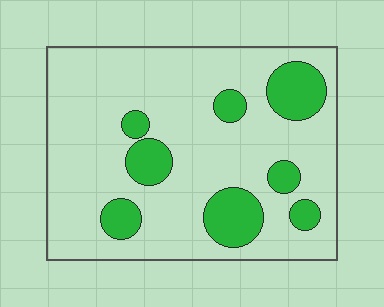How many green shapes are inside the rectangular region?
8.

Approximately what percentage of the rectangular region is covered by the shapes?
Approximately 20%.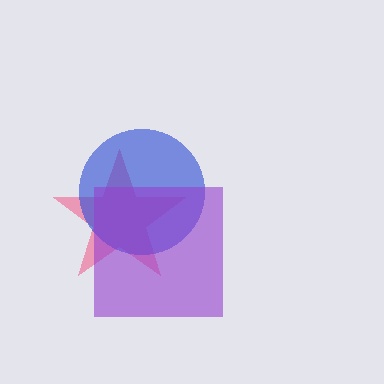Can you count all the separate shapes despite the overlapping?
Yes, there are 3 separate shapes.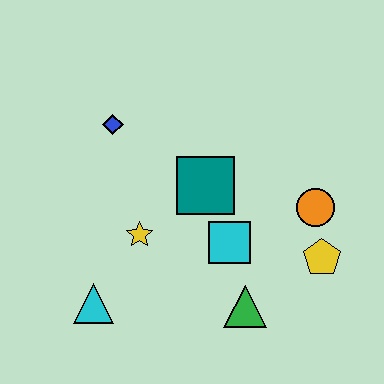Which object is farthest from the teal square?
The cyan triangle is farthest from the teal square.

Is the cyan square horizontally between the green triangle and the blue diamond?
Yes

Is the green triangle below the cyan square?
Yes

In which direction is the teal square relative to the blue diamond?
The teal square is to the right of the blue diamond.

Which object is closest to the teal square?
The cyan square is closest to the teal square.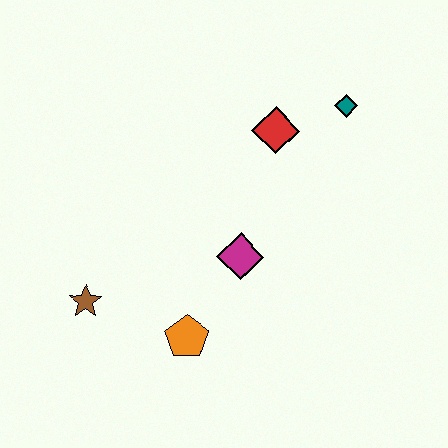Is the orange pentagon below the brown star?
Yes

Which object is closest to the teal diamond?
The red diamond is closest to the teal diamond.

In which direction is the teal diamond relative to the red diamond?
The teal diamond is to the right of the red diamond.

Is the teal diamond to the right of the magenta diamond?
Yes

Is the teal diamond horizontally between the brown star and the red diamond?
No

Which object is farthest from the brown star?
The teal diamond is farthest from the brown star.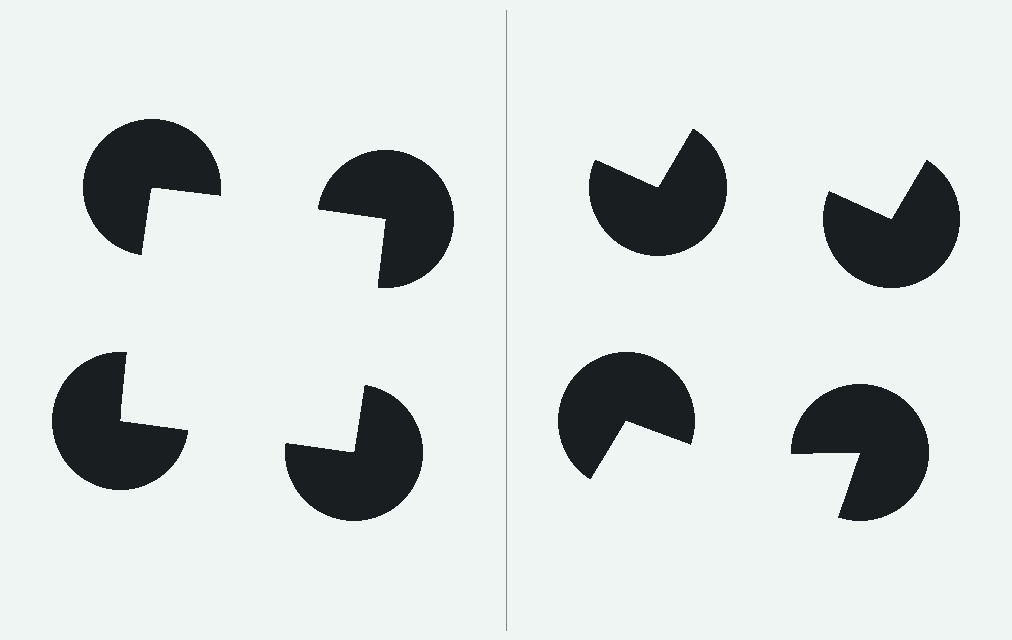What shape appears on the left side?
An illusory square.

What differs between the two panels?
The pac-man discs are positioned identically on both sides; only the wedge orientations differ. On the left they align to a square; on the right they are misaligned.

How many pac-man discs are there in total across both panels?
8 — 4 on each side.